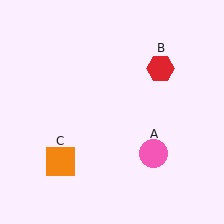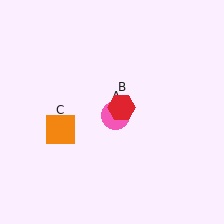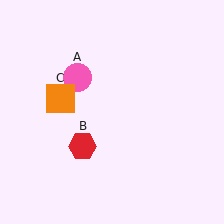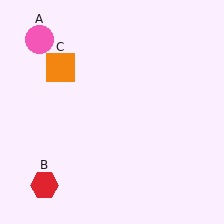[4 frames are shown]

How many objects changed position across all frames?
3 objects changed position: pink circle (object A), red hexagon (object B), orange square (object C).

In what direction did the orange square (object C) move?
The orange square (object C) moved up.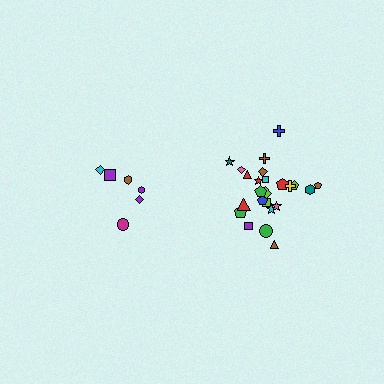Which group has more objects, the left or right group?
The right group.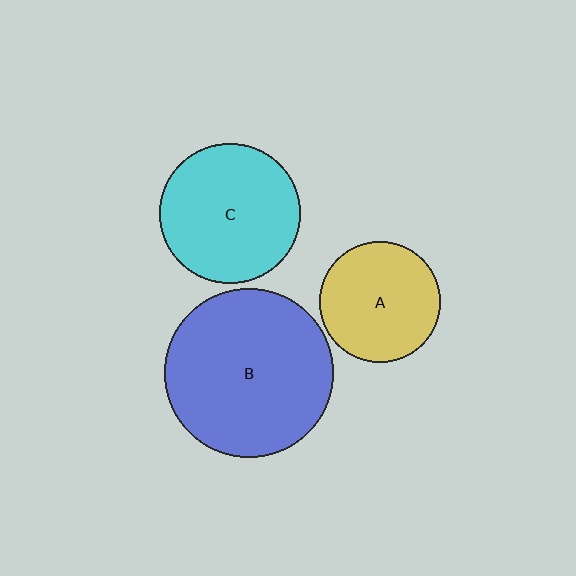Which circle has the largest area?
Circle B (blue).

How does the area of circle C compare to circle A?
Approximately 1.3 times.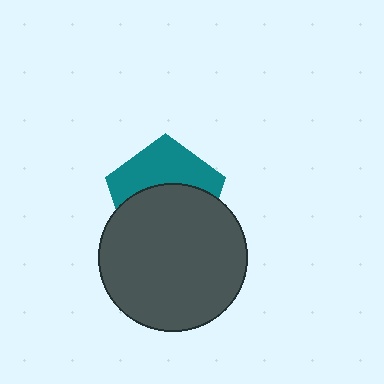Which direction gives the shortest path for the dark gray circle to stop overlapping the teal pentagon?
Moving down gives the shortest separation.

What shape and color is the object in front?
The object in front is a dark gray circle.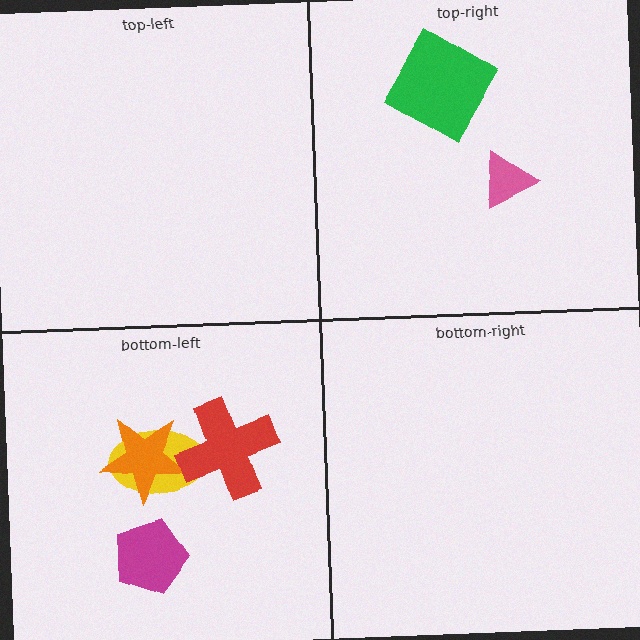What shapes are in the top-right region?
The green diamond, the pink triangle.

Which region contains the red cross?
The bottom-left region.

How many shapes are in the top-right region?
2.